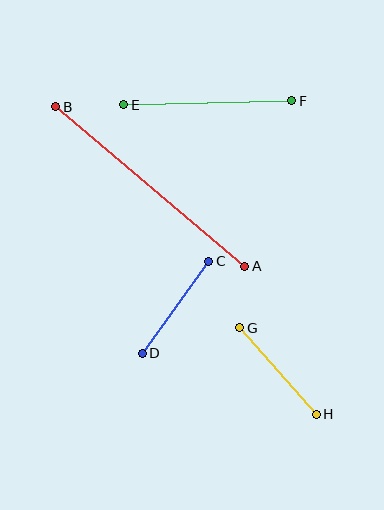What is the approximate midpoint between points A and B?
The midpoint is at approximately (150, 186) pixels.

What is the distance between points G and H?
The distance is approximately 115 pixels.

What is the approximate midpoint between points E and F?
The midpoint is at approximately (208, 103) pixels.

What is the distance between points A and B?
The distance is approximately 247 pixels.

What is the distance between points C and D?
The distance is approximately 113 pixels.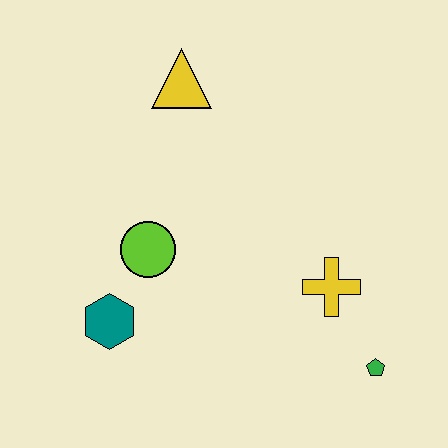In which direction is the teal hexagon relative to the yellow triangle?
The teal hexagon is below the yellow triangle.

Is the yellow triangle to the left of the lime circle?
No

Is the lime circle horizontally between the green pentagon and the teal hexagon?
Yes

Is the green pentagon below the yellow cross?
Yes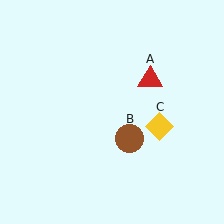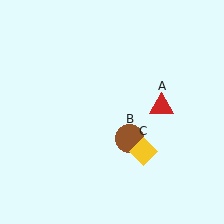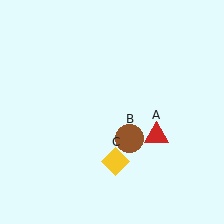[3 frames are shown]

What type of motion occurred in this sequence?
The red triangle (object A), yellow diamond (object C) rotated clockwise around the center of the scene.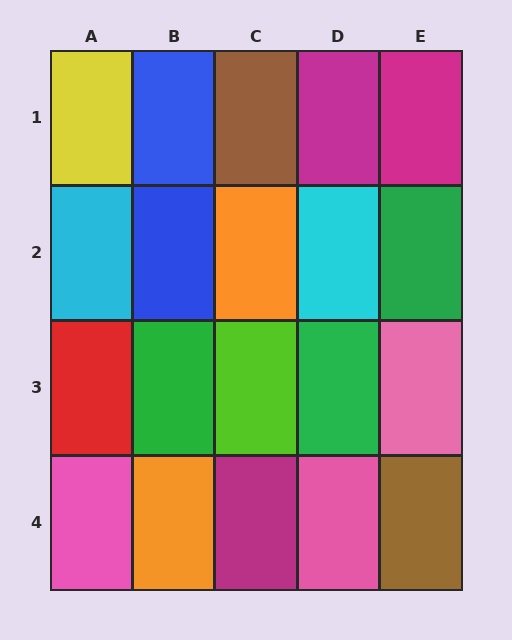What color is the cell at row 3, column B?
Green.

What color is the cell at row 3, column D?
Green.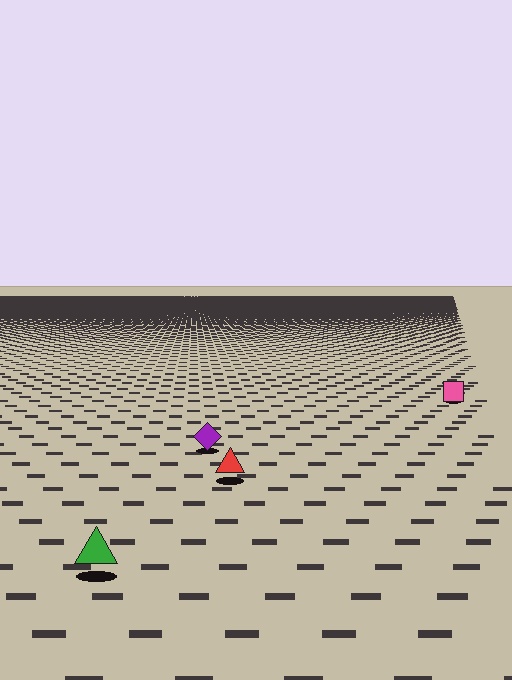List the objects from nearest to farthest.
From nearest to farthest: the green triangle, the red triangle, the purple diamond, the pink square.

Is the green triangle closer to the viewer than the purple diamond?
Yes. The green triangle is closer — you can tell from the texture gradient: the ground texture is coarser near it.